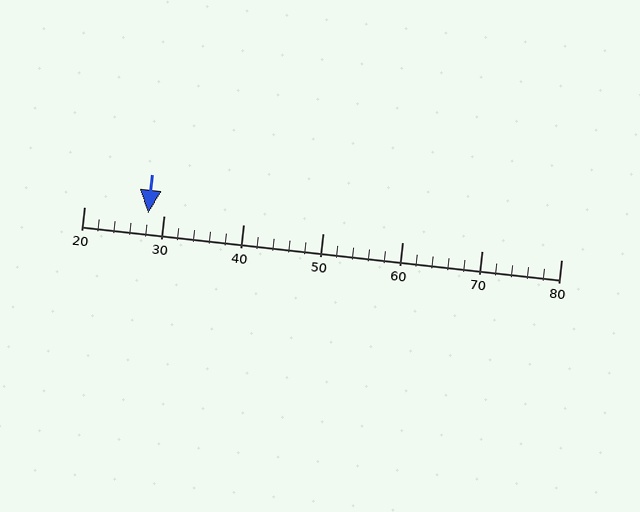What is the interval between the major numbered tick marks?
The major tick marks are spaced 10 units apart.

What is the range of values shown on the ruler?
The ruler shows values from 20 to 80.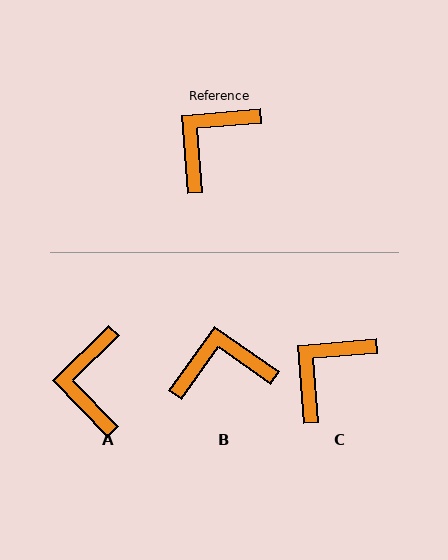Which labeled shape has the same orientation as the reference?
C.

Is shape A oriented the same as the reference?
No, it is off by about 40 degrees.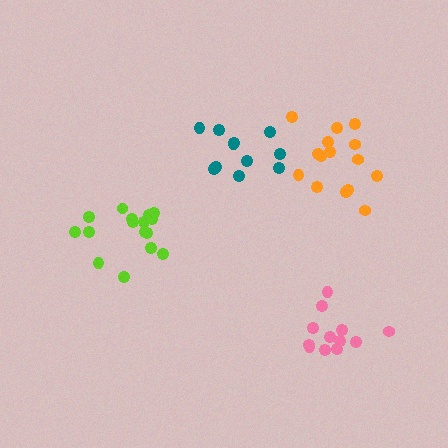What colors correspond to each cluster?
The clusters are colored: lime, teal, orange, pink.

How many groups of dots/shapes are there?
There are 4 groups.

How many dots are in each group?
Group 1: 16 dots, Group 2: 11 dots, Group 3: 15 dots, Group 4: 12 dots (54 total).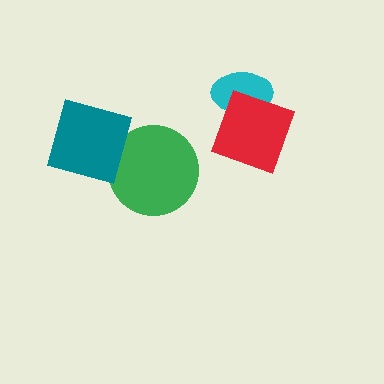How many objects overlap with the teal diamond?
1 object overlaps with the teal diamond.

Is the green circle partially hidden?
Yes, it is partially covered by another shape.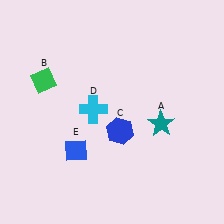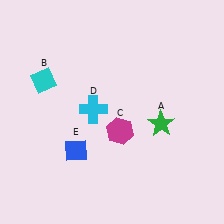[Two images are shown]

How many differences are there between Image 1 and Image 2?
There are 3 differences between the two images.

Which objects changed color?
A changed from teal to green. B changed from green to cyan. C changed from blue to magenta.